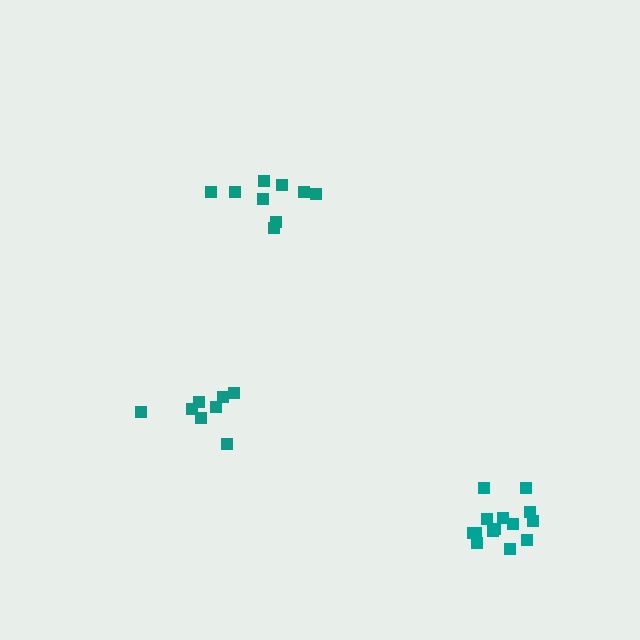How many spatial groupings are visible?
There are 3 spatial groupings.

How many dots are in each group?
Group 1: 8 dots, Group 2: 9 dots, Group 3: 14 dots (31 total).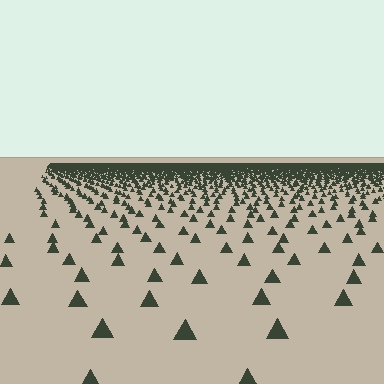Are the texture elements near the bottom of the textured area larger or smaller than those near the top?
Larger. Near the bottom, elements are closer to the viewer and appear at a bigger on-screen size.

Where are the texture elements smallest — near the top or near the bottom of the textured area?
Near the top.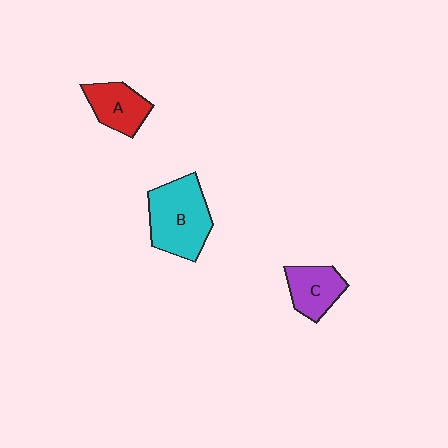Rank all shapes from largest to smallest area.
From largest to smallest: B (cyan), A (red), C (purple).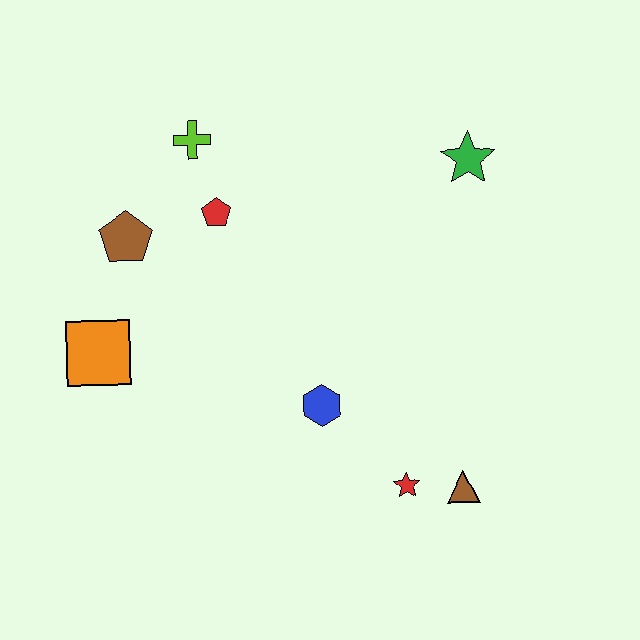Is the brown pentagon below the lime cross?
Yes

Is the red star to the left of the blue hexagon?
No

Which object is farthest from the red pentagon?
The brown triangle is farthest from the red pentagon.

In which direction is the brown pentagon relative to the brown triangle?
The brown pentagon is to the left of the brown triangle.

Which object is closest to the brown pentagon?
The red pentagon is closest to the brown pentagon.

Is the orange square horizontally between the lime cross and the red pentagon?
No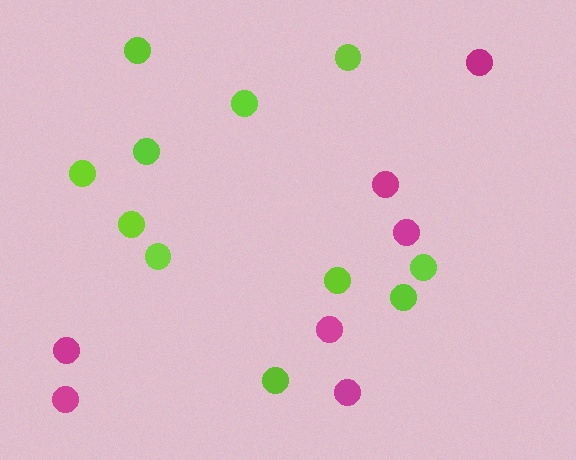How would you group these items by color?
There are 2 groups: one group of magenta circles (7) and one group of lime circles (11).